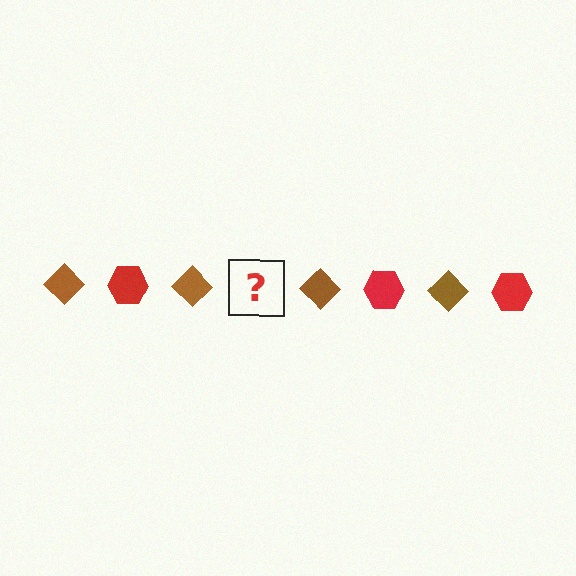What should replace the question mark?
The question mark should be replaced with a red hexagon.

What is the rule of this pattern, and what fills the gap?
The rule is that the pattern alternates between brown diamond and red hexagon. The gap should be filled with a red hexagon.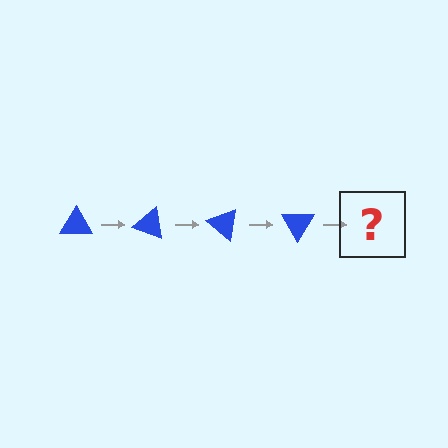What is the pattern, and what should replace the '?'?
The pattern is that the triangle rotates 20 degrees each step. The '?' should be a blue triangle rotated 80 degrees.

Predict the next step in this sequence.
The next step is a blue triangle rotated 80 degrees.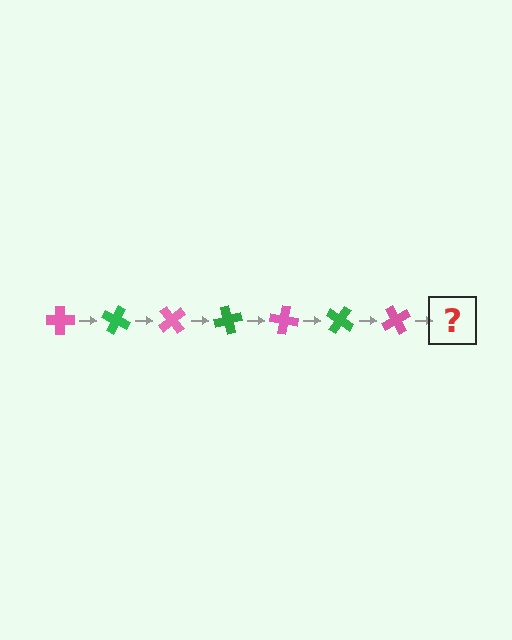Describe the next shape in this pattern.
It should be a green cross, rotated 175 degrees from the start.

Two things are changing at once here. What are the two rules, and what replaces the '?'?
The two rules are that it rotates 25 degrees each step and the color cycles through pink and green. The '?' should be a green cross, rotated 175 degrees from the start.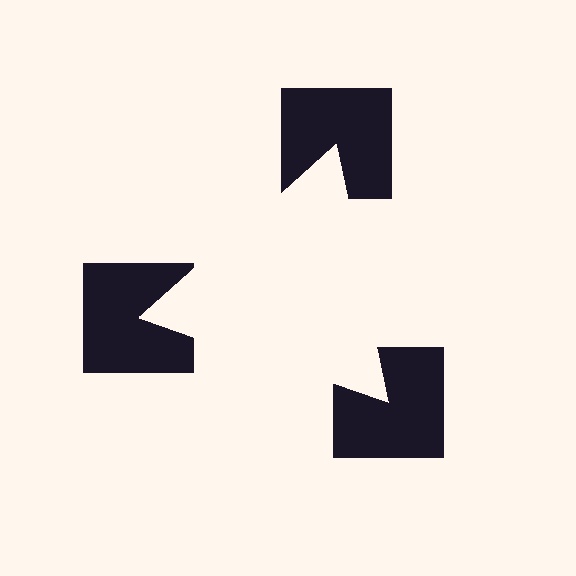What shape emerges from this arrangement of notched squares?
An illusory triangle — its edges are inferred from the aligned wedge cuts in the notched squares, not physically drawn.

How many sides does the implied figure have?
3 sides.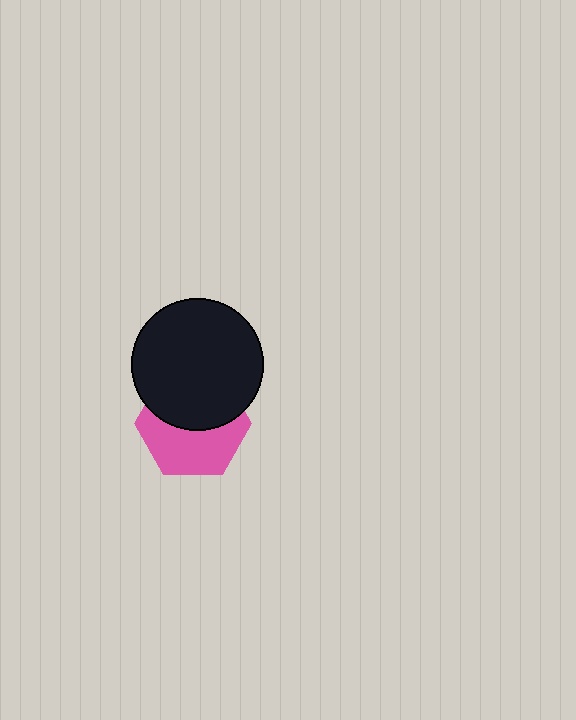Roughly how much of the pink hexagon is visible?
About half of it is visible (roughly 52%).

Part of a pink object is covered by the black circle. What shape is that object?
It is a hexagon.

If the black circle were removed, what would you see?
You would see the complete pink hexagon.